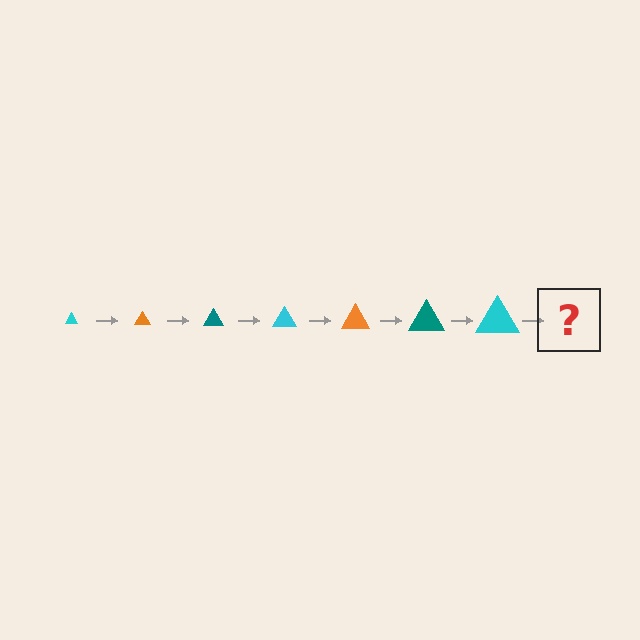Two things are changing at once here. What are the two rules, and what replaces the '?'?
The two rules are that the triangle grows larger each step and the color cycles through cyan, orange, and teal. The '?' should be an orange triangle, larger than the previous one.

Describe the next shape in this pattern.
It should be an orange triangle, larger than the previous one.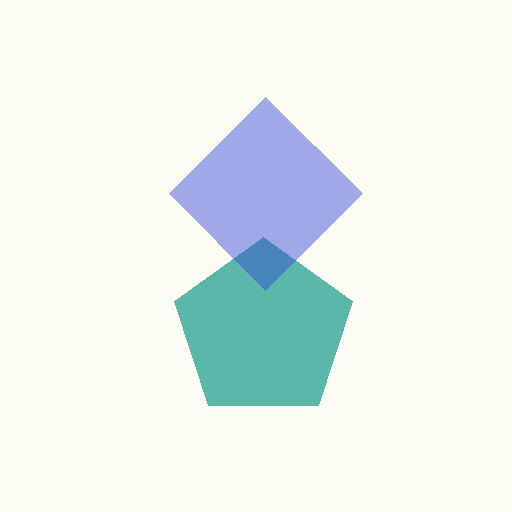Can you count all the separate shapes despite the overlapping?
Yes, there are 2 separate shapes.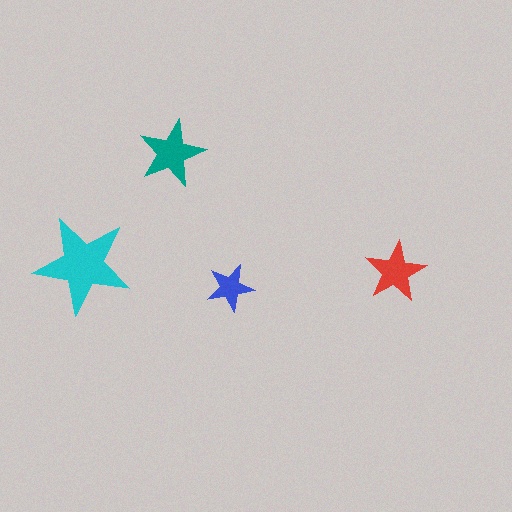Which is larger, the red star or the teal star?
The teal one.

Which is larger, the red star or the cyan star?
The cyan one.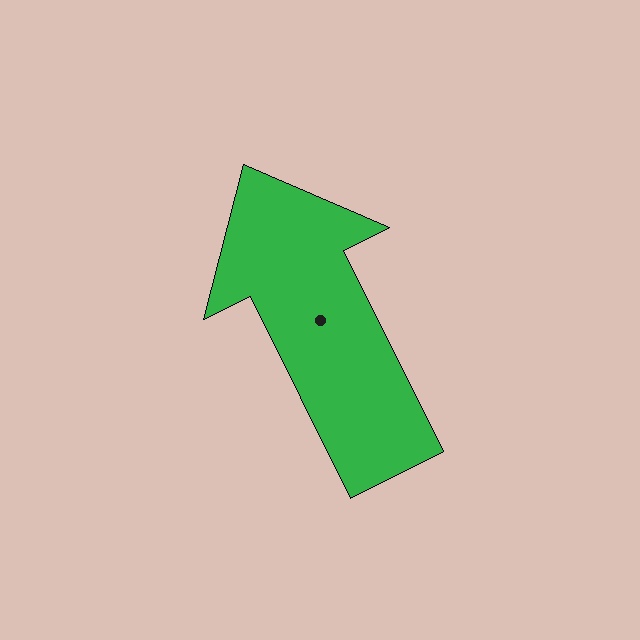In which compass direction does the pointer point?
Northwest.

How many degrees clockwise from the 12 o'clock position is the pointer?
Approximately 334 degrees.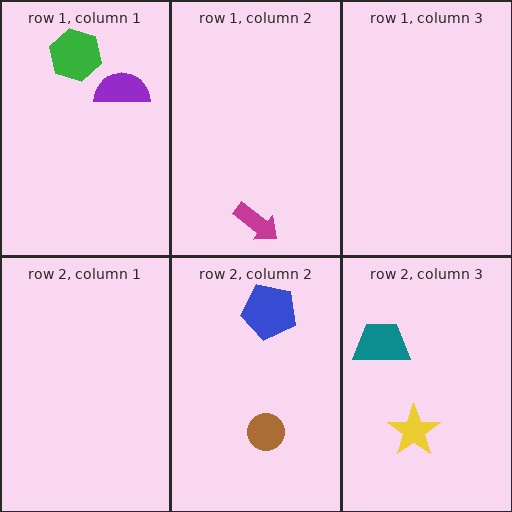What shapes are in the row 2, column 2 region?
The brown circle, the blue pentagon.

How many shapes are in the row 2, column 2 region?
2.